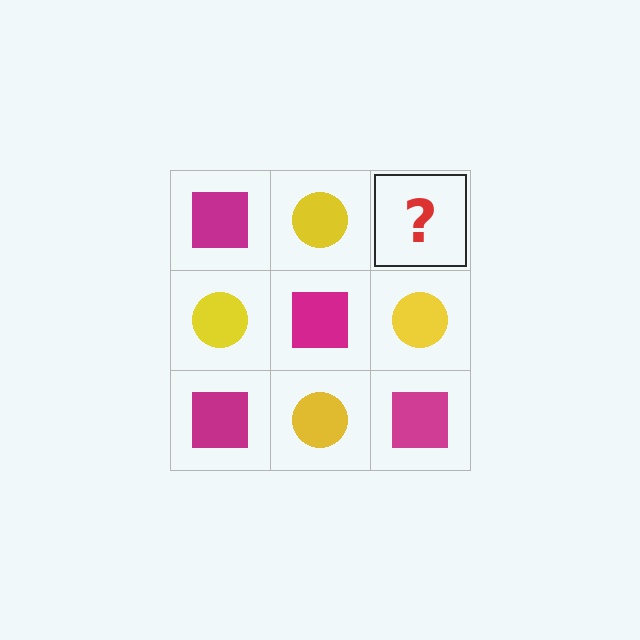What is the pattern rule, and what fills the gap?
The rule is that it alternates magenta square and yellow circle in a checkerboard pattern. The gap should be filled with a magenta square.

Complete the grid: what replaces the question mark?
The question mark should be replaced with a magenta square.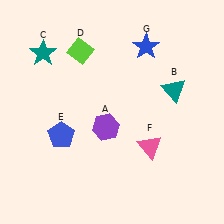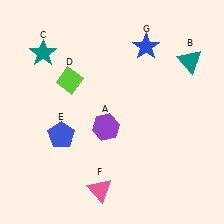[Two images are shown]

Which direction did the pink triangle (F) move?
The pink triangle (F) moved left.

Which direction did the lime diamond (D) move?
The lime diamond (D) moved down.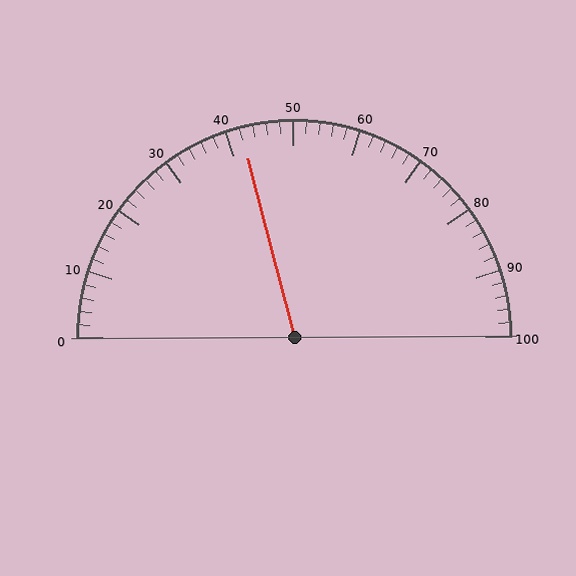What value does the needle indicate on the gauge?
The needle indicates approximately 42.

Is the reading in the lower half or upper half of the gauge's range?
The reading is in the lower half of the range (0 to 100).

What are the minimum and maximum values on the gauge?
The gauge ranges from 0 to 100.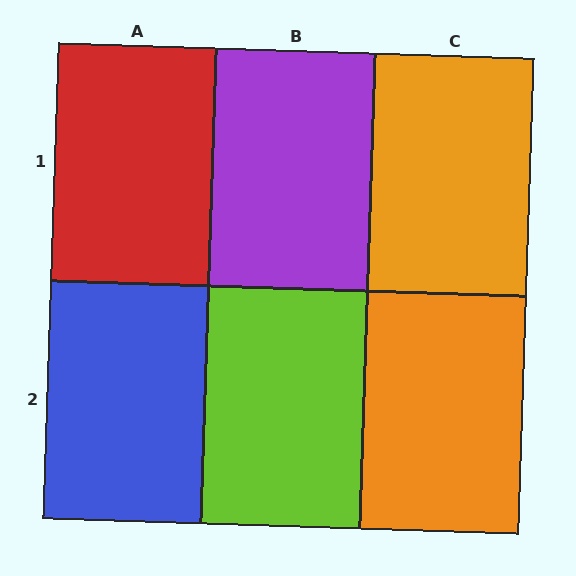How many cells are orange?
2 cells are orange.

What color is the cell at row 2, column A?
Blue.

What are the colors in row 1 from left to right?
Red, purple, orange.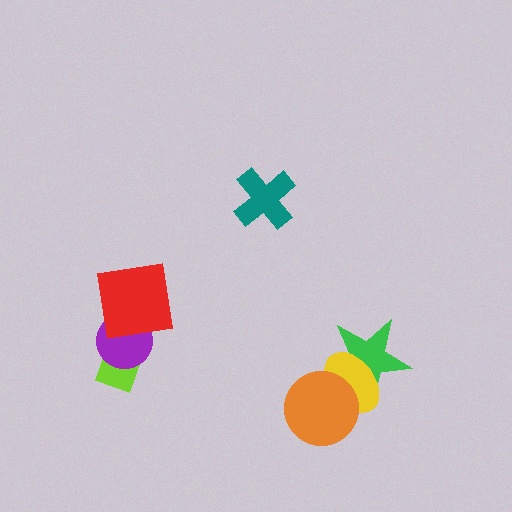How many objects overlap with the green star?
2 objects overlap with the green star.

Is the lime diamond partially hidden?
Yes, it is partially covered by another shape.